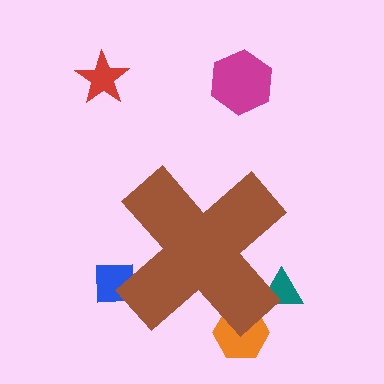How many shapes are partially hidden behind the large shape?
3 shapes are partially hidden.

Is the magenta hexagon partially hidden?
No, the magenta hexagon is fully visible.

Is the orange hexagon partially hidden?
Yes, the orange hexagon is partially hidden behind the brown cross.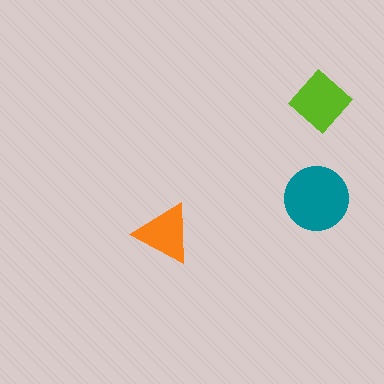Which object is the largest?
The teal circle.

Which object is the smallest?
The orange triangle.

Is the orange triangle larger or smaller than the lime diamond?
Smaller.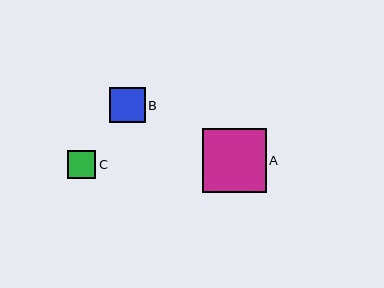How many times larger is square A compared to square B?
Square A is approximately 1.8 times the size of square B.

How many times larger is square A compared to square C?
Square A is approximately 2.3 times the size of square C.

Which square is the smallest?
Square C is the smallest with a size of approximately 28 pixels.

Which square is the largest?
Square A is the largest with a size of approximately 64 pixels.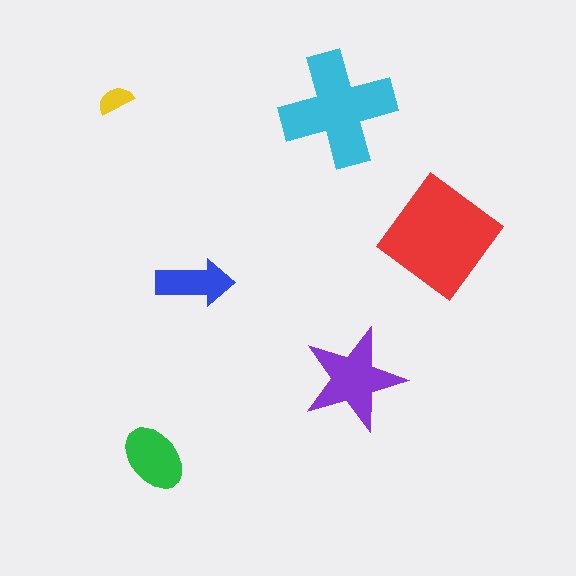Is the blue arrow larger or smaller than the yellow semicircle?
Larger.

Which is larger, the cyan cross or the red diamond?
The red diamond.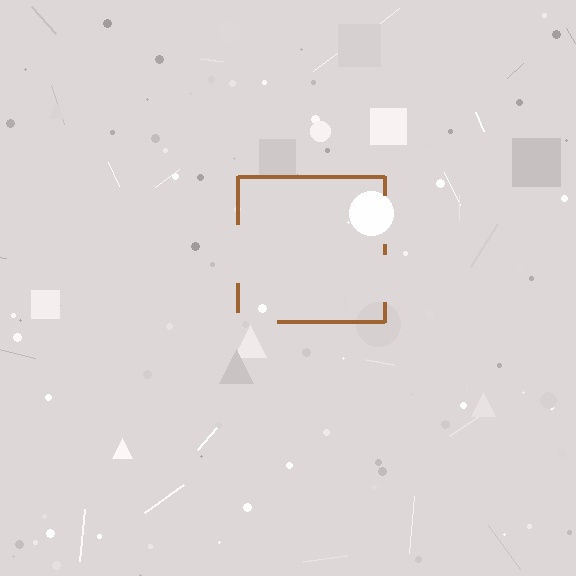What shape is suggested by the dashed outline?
The dashed outline suggests a square.